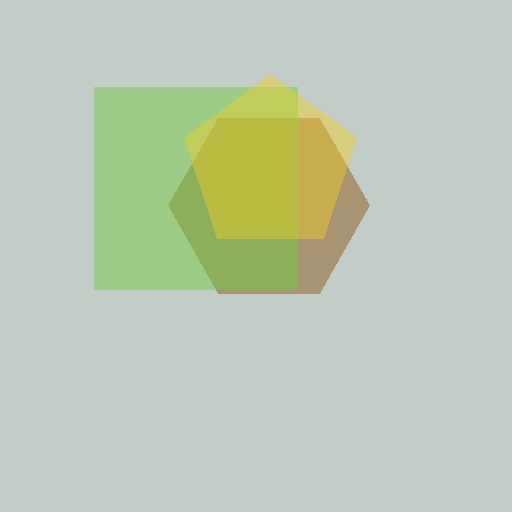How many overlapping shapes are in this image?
There are 3 overlapping shapes in the image.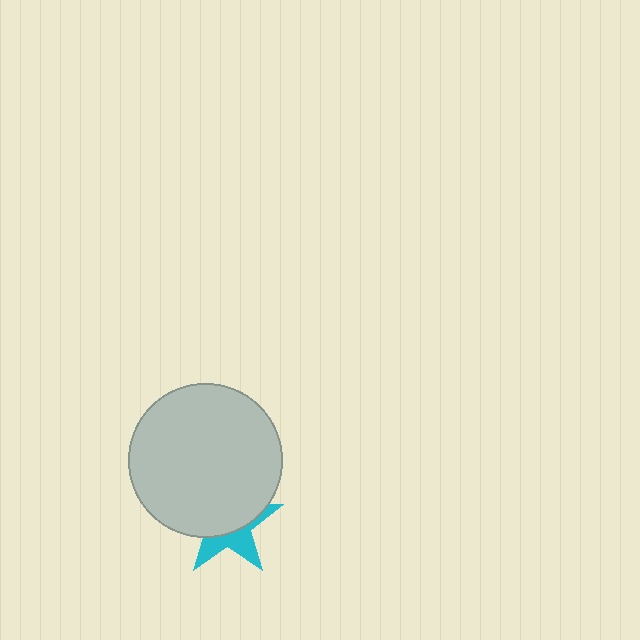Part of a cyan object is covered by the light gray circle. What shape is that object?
It is a star.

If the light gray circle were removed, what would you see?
You would see the complete cyan star.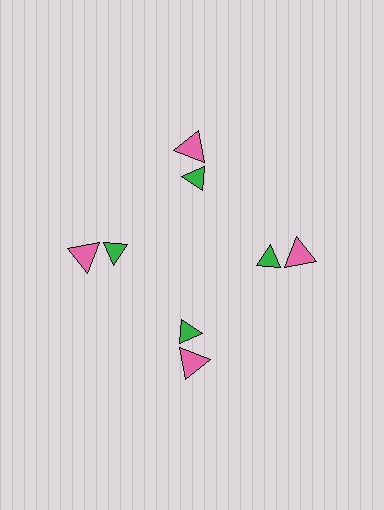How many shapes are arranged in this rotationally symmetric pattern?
There are 8 shapes, arranged in 4 groups of 2.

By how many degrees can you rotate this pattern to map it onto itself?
The pattern maps onto itself every 90 degrees of rotation.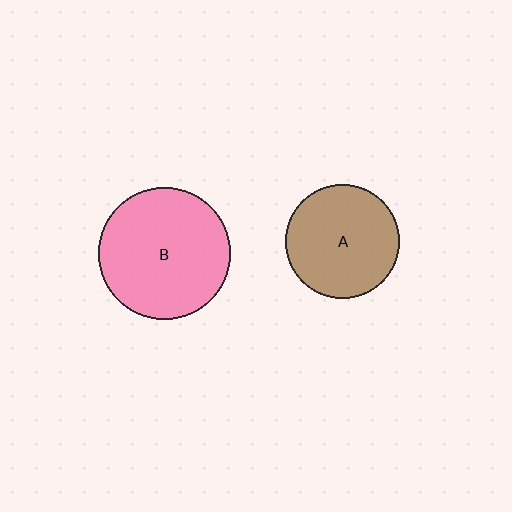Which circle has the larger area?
Circle B (pink).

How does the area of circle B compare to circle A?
Approximately 1.3 times.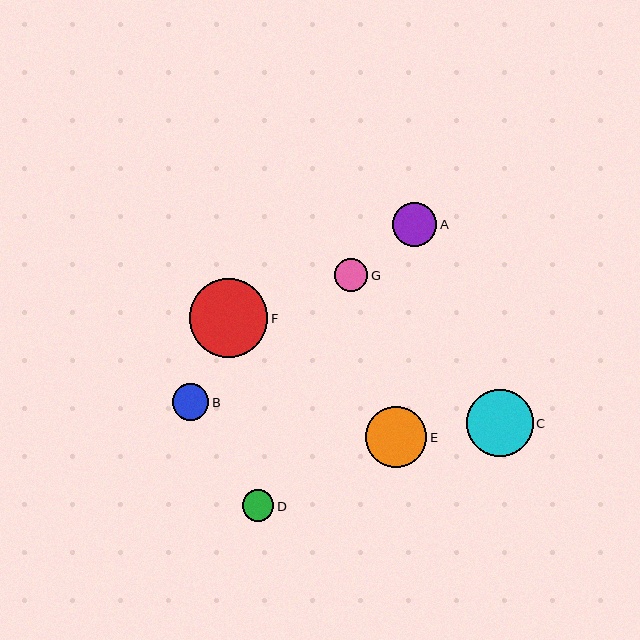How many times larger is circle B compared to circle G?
Circle B is approximately 1.1 times the size of circle G.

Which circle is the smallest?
Circle D is the smallest with a size of approximately 32 pixels.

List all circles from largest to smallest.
From largest to smallest: F, C, E, A, B, G, D.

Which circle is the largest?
Circle F is the largest with a size of approximately 78 pixels.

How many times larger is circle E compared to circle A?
Circle E is approximately 1.4 times the size of circle A.